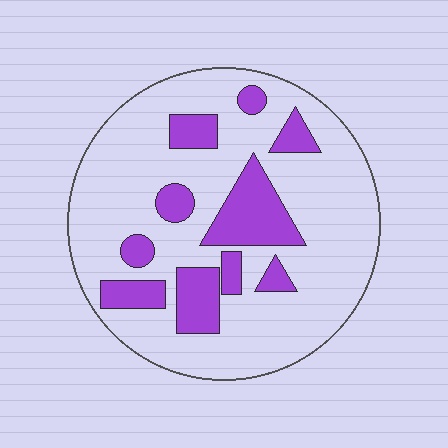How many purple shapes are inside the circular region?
10.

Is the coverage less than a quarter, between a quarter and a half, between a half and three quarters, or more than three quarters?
Less than a quarter.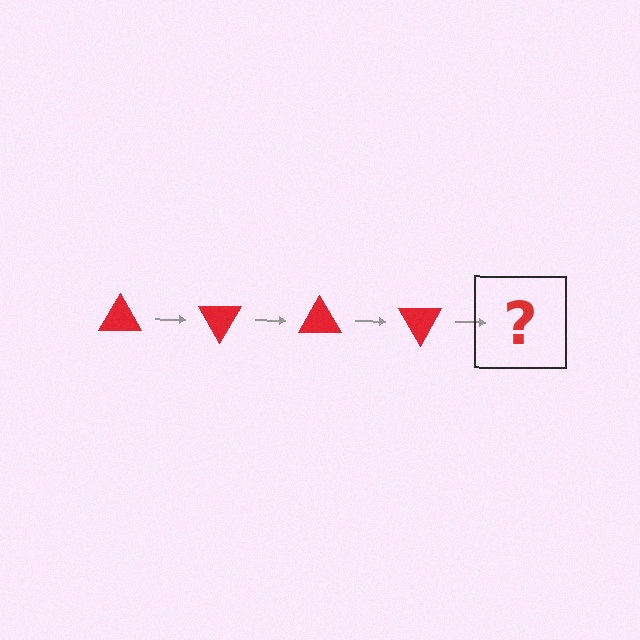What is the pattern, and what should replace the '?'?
The pattern is that the triangle rotates 60 degrees each step. The '?' should be a red triangle rotated 240 degrees.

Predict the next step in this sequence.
The next step is a red triangle rotated 240 degrees.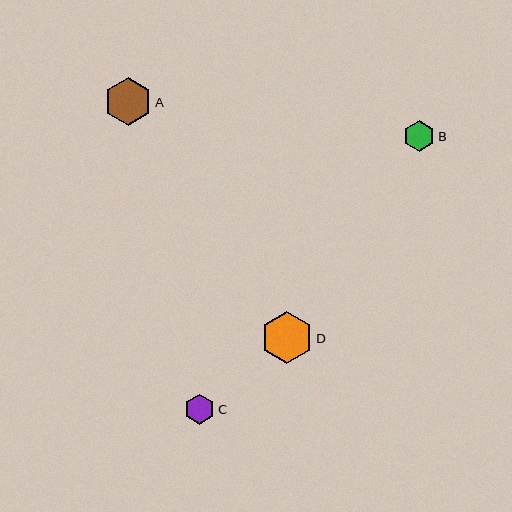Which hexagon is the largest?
Hexagon D is the largest with a size of approximately 52 pixels.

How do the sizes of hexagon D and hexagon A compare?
Hexagon D and hexagon A are approximately the same size.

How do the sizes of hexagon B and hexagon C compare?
Hexagon B and hexagon C are approximately the same size.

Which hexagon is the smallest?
Hexagon C is the smallest with a size of approximately 30 pixels.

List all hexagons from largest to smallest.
From largest to smallest: D, A, B, C.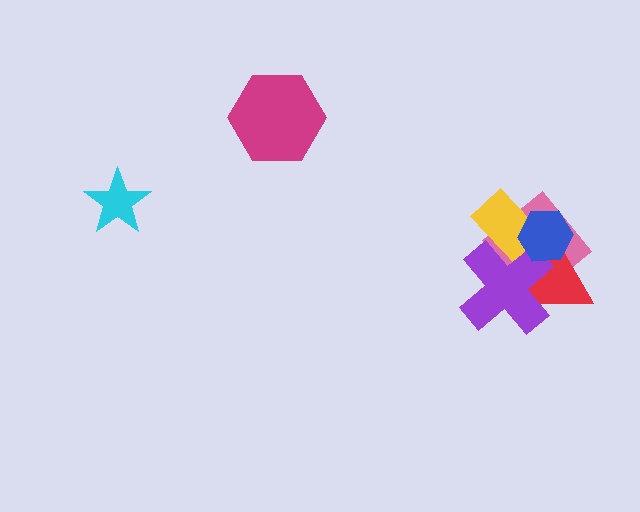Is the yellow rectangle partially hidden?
Yes, it is partially covered by another shape.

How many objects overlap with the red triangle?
4 objects overlap with the red triangle.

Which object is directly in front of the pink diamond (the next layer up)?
The red triangle is directly in front of the pink diamond.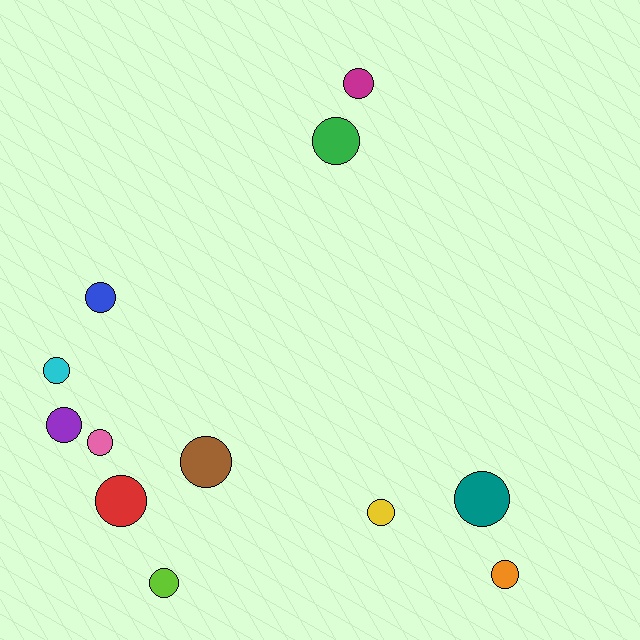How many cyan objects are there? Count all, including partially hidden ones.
There is 1 cyan object.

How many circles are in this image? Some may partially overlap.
There are 12 circles.